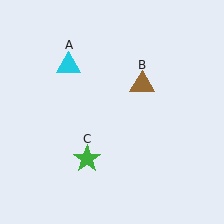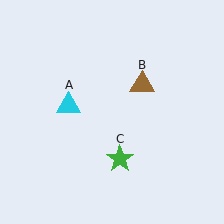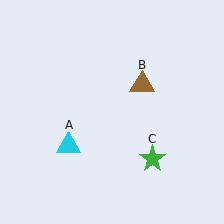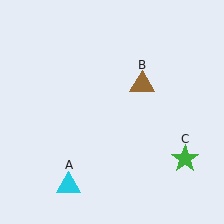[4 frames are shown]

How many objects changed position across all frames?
2 objects changed position: cyan triangle (object A), green star (object C).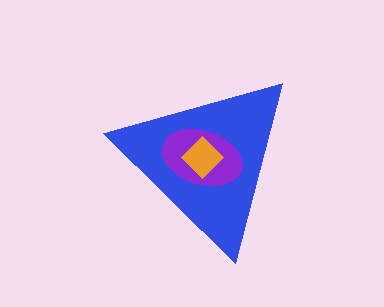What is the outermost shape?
The blue triangle.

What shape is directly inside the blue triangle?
The purple ellipse.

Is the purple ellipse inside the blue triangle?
Yes.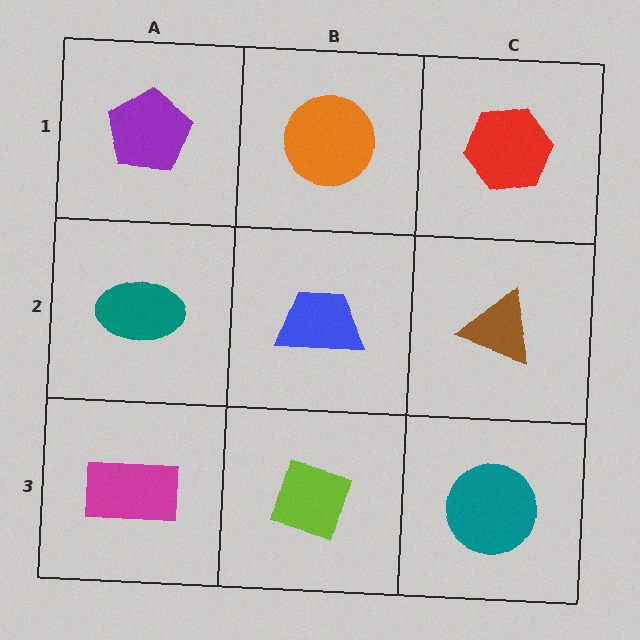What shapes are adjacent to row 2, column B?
An orange circle (row 1, column B), a lime diamond (row 3, column B), a teal ellipse (row 2, column A), a brown triangle (row 2, column C).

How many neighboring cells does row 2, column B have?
4.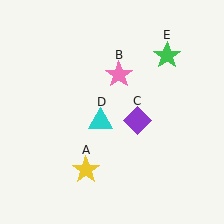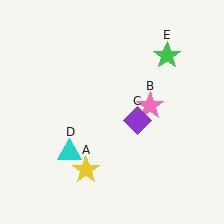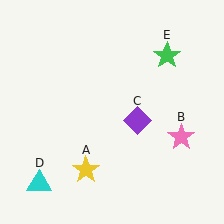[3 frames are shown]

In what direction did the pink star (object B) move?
The pink star (object B) moved down and to the right.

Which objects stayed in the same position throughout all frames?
Yellow star (object A) and purple diamond (object C) and green star (object E) remained stationary.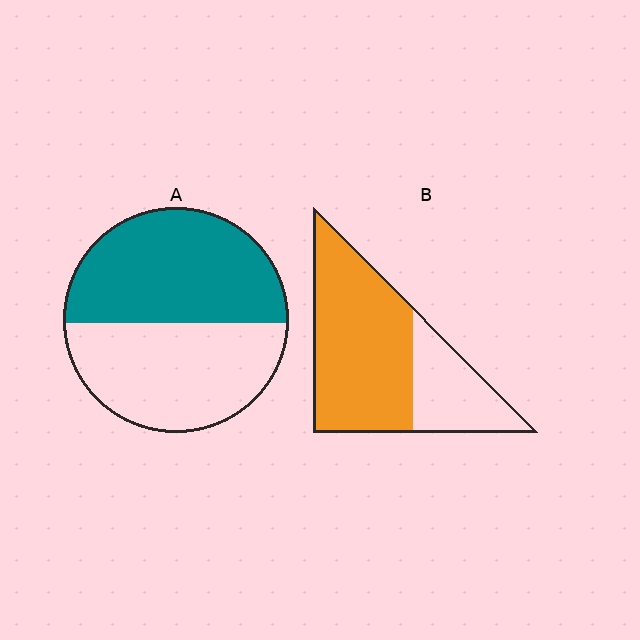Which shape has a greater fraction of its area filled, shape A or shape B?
Shape B.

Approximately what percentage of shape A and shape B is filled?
A is approximately 50% and B is approximately 70%.